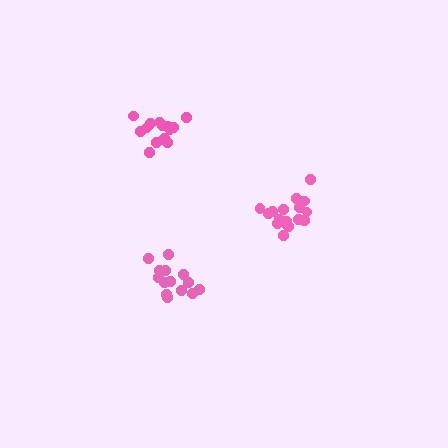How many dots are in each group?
Group 1: 14 dots, Group 2: 14 dots, Group 3: 17 dots (45 total).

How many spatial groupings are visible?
There are 3 spatial groupings.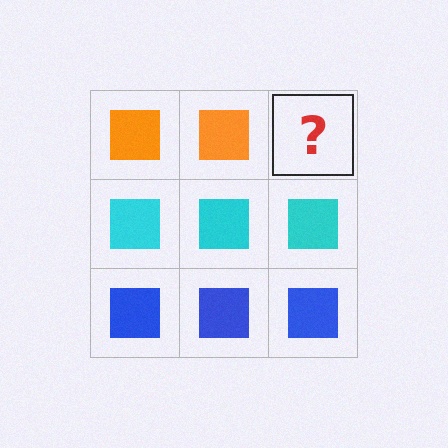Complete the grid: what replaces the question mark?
The question mark should be replaced with an orange square.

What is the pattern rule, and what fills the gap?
The rule is that each row has a consistent color. The gap should be filled with an orange square.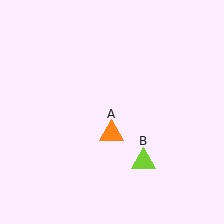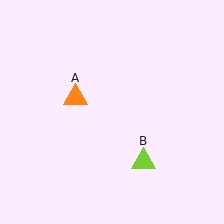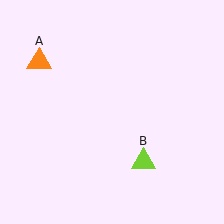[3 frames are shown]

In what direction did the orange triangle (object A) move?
The orange triangle (object A) moved up and to the left.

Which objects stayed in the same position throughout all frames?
Lime triangle (object B) remained stationary.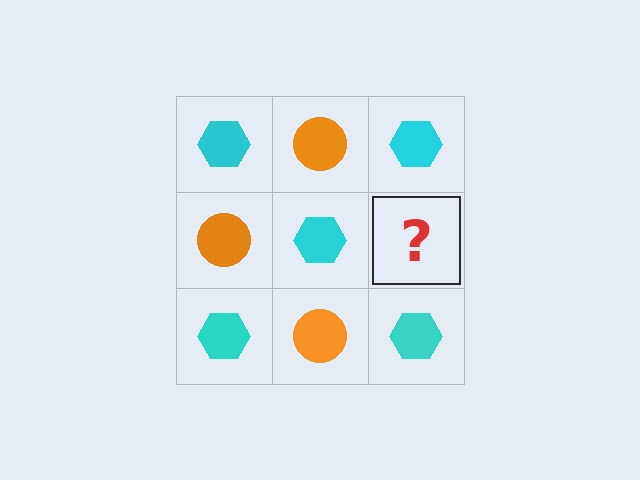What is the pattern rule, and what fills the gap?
The rule is that it alternates cyan hexagon and orange circle in a checkerboard pattern. The gap should be filled with an orange circle.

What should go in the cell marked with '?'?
The missing cell should contain an orange circle.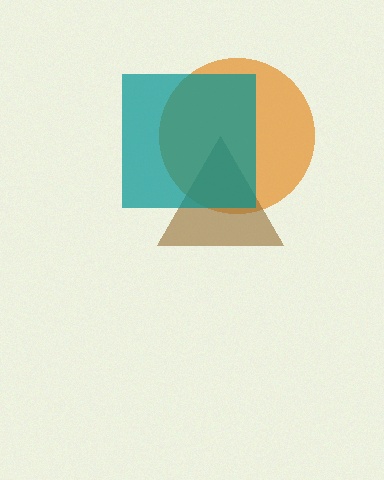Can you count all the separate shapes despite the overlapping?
Yes, there are 3 separate shapes.